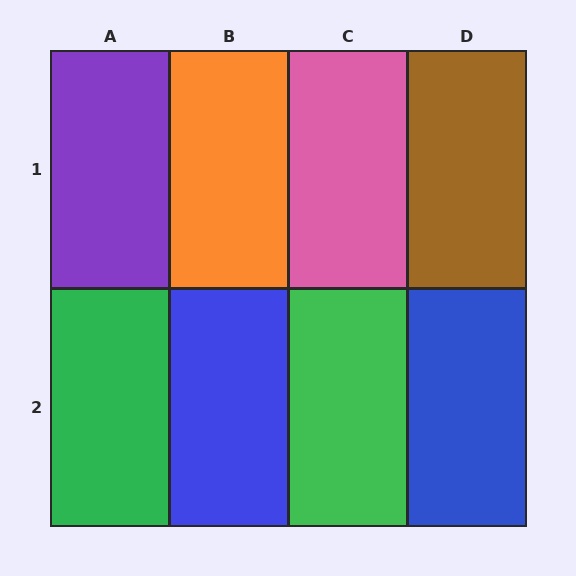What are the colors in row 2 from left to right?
Green, blue, green, blue.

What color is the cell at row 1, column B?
Orange.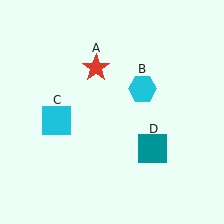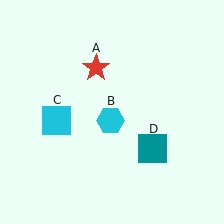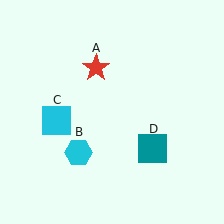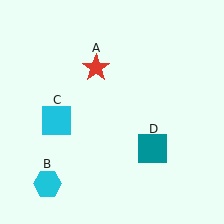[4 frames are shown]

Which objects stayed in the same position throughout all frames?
Red star (object A) and cyan square (object C) and teal square (object D) remained stationary.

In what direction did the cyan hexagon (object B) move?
The cyan hexagon (object B) moved down and to the left.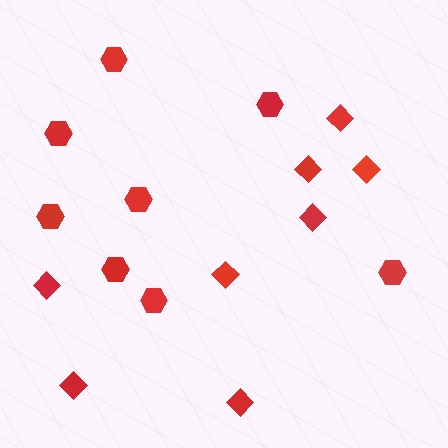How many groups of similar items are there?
There are 2 groups: one group of hexagons (8) and one group of diamonds (8).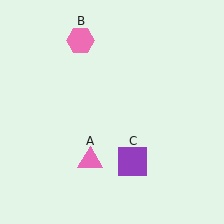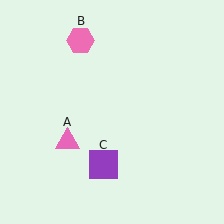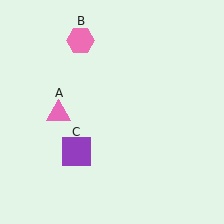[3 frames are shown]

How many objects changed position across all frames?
2 objects changed position: pink triangle (object A), purple square (object C).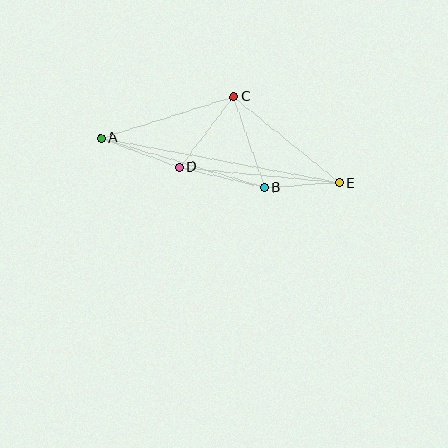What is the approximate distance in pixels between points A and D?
The distance between A and D is approximately 84 pixels.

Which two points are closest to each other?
Points B and E are closest to each other.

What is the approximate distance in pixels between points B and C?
The distance between B and C is approximately 96 pixels.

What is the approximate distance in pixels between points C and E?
The distance between C and E is approximately 136 pixels.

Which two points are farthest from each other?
Points A and E are farthest from each other.